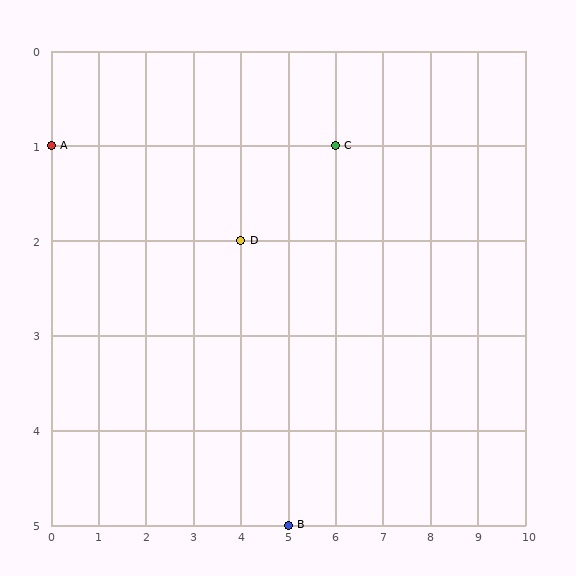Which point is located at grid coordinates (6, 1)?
Point C is at (6, 1).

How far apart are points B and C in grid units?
Points B and C are 1 column and 4 rows apart (about 4.1 grid units diagonally).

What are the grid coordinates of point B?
Point B is at grid coordinates (5, 5).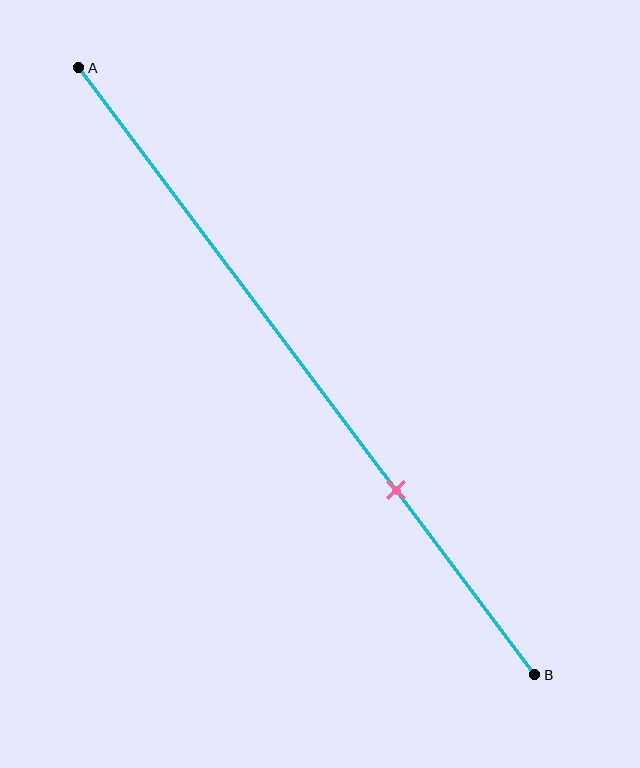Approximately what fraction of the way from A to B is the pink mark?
The pink mark is approximately 70% of the way from A to B.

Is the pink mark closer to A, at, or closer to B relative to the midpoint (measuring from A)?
The pink mark is closer to point B than the midpoint of segment AB.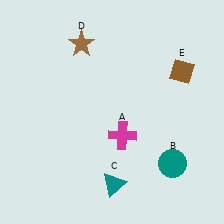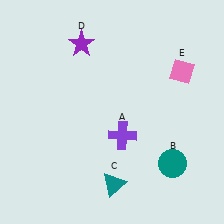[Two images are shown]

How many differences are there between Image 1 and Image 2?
There are 3 differences between the two images.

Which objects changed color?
A changed from magenta to purple. D changed from brown to purple. E changed from brown to pink.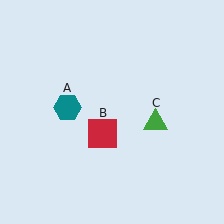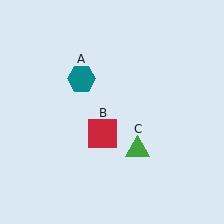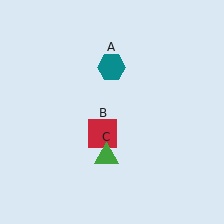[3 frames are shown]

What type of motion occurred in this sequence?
The teal hexagon (object A), green triangle (object C) rotated clockwise around the center of the scene.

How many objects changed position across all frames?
2 objects changed position: teal hexagon (object A), green triangle (object C).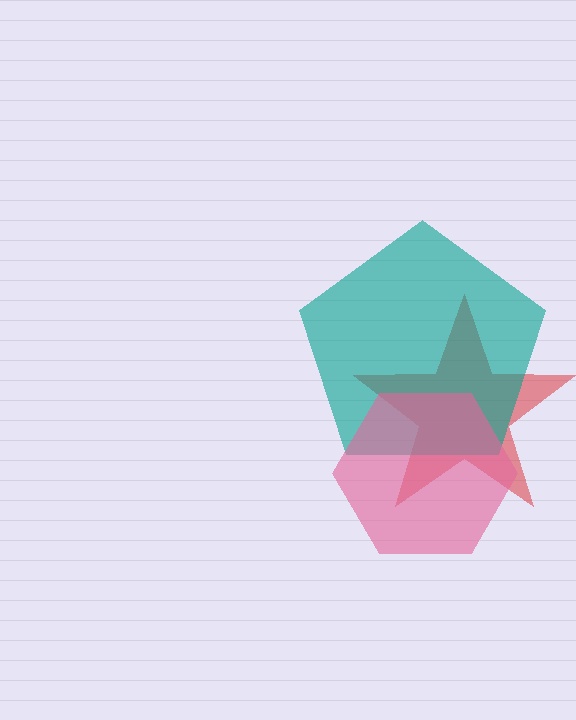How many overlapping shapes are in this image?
There are 3 overlapping shapes in the image.